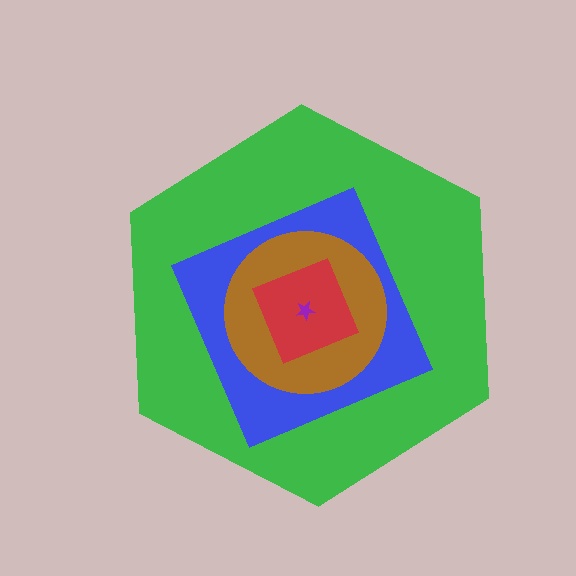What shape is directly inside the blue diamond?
The brown circle.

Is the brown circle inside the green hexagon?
Yes.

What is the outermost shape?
The green hexagon.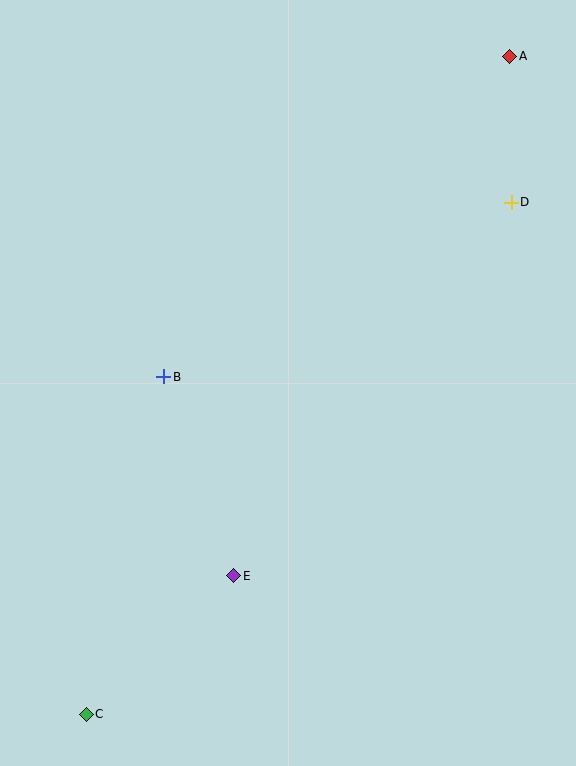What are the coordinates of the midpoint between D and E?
The midpoint between D and E is at (372, 389).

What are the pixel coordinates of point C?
Point C is at (86, 714).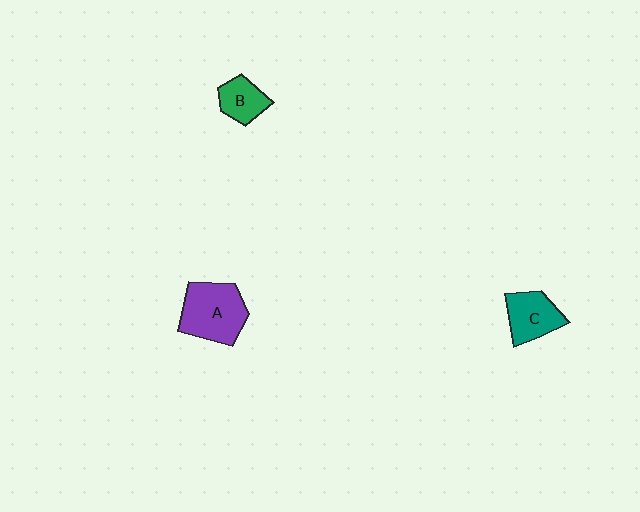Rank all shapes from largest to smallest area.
From largest to smallest: A (purple), C (teal), B (green).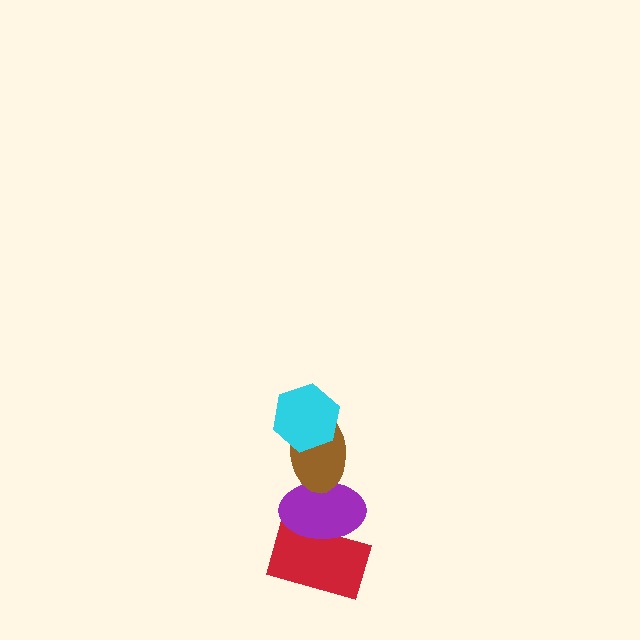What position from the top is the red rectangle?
The red rectangle is 4th from the top.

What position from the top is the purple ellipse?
The purple ellipse is 3rd from the top.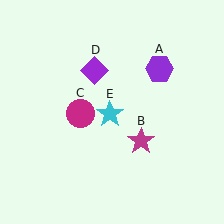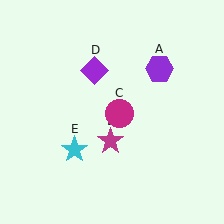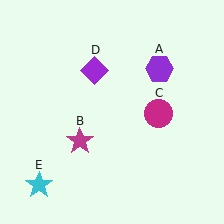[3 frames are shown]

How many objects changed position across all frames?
3 objects changed position: magenta star (object B), magenta circle (object C), cyan star (object E).